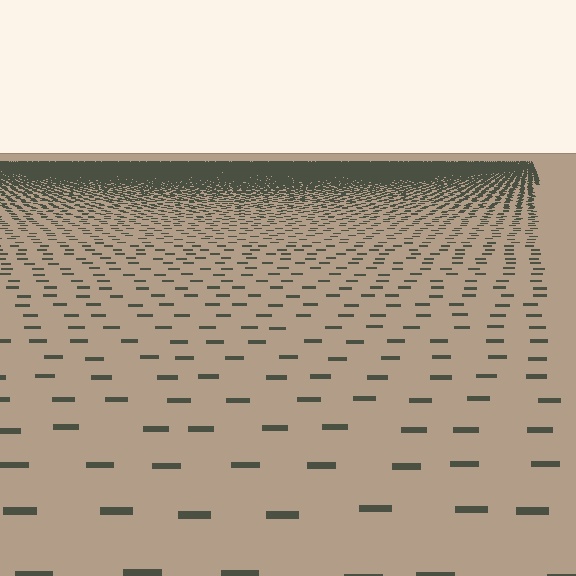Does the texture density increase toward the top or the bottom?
Density increases toward the top.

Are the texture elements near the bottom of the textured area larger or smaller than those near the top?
Larger. Near the bottom, elements are closer to the viewer and appear at a bigger on-screen size.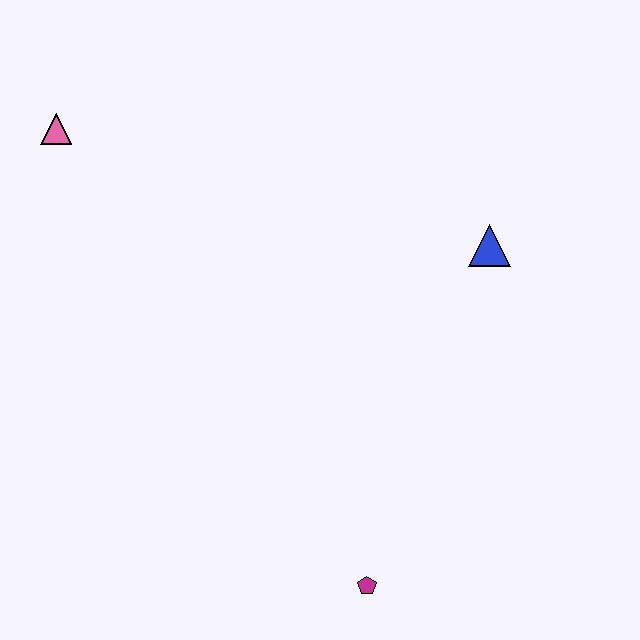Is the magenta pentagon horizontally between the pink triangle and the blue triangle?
Yes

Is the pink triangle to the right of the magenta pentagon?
No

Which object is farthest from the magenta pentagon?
The pink triangle is farthest from the magenta pentagon.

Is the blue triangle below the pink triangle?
Yes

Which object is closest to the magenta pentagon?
The blue triangle is closest to the magenta pentagon.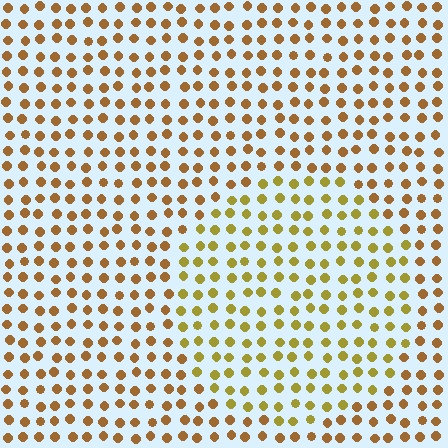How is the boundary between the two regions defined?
The boundary is defined purely by a slight shift in hue (about 27 degrees). Spacing, size, and orientation are identical on both sides.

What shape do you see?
I see a circle.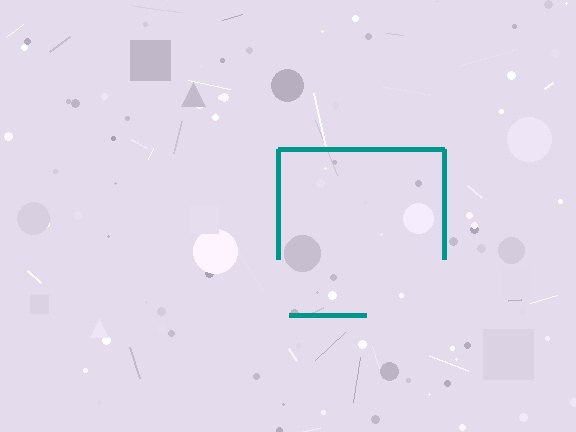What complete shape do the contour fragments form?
The contour fragments form a square.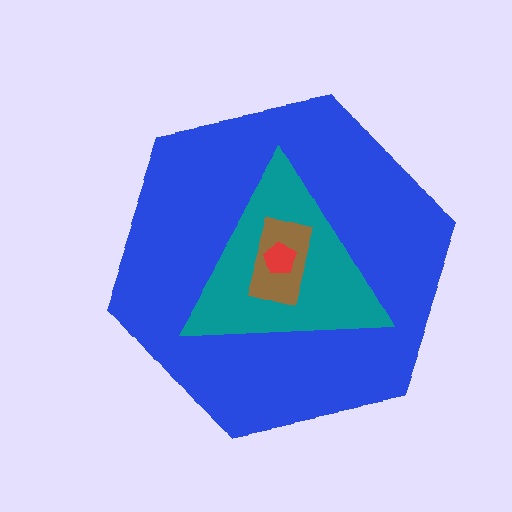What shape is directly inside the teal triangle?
The brown rectangle.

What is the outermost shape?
The blue hexagon.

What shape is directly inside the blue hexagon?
The teal triangle.